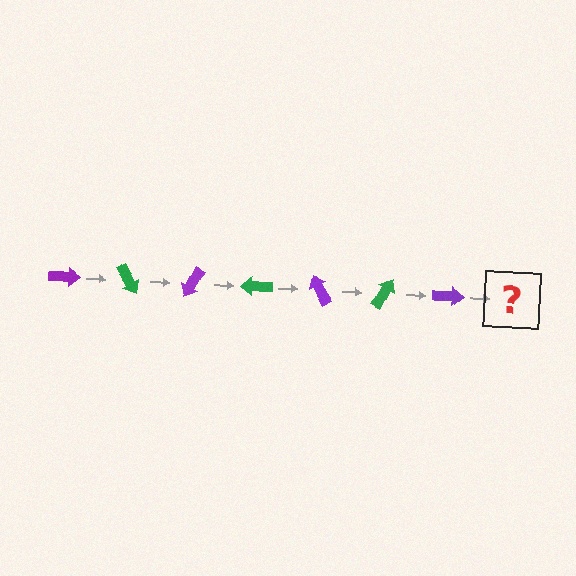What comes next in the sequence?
The next element should be a green arrow, rotated 420 degrees from the start.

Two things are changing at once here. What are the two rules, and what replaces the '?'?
The two rules are that it rotates 60 degrees each step and the color cycles through purple and green. The '?' should be a green arrow, rotated 420 degrees from the start.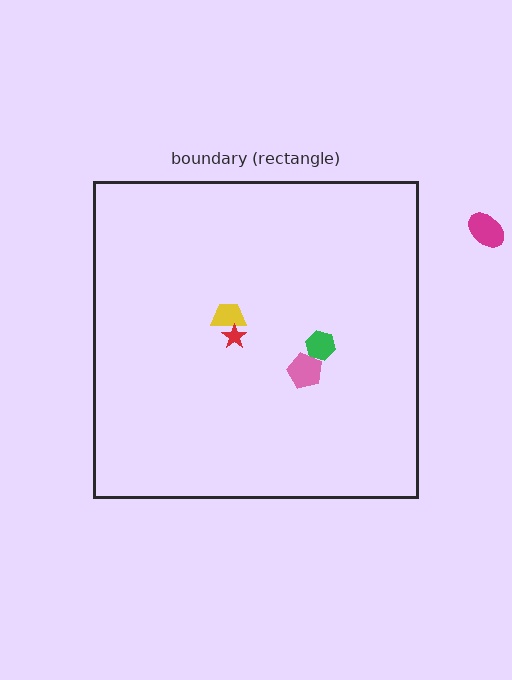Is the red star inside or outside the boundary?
Inside.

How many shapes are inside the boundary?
4 inside, 1 outside.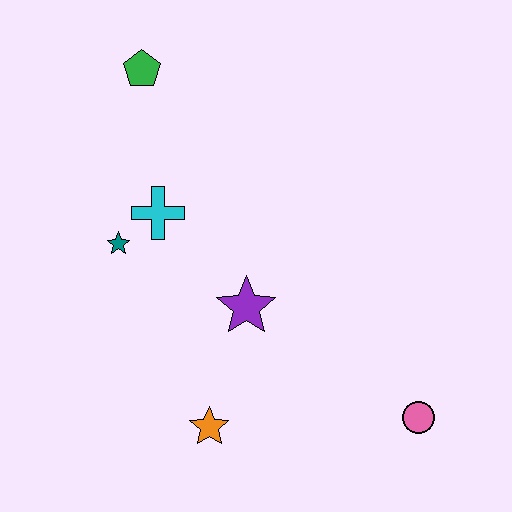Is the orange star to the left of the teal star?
No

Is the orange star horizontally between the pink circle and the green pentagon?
Yes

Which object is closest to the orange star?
The purple star is closest to the orange star.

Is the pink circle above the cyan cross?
No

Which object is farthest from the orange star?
The green pentagon is farthest from the orange star.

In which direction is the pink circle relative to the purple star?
The pink circle is to the right of the purple star.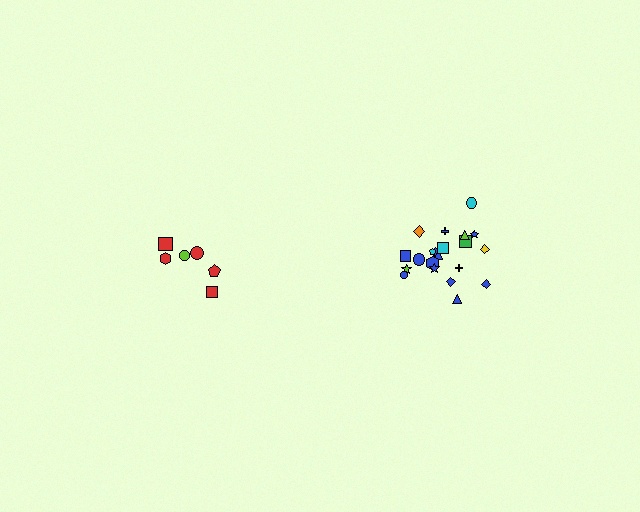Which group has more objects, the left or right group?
The right group.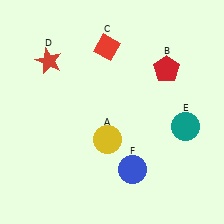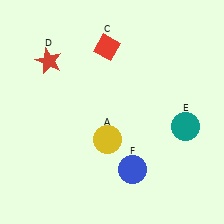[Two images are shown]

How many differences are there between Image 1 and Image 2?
There is 1 difference between the two images.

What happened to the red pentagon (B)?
The red pentagon (B) was removed in Image 2. It was in the top-right area of Image 1.